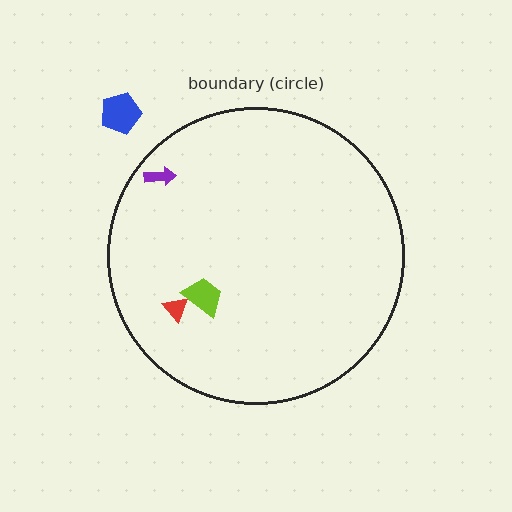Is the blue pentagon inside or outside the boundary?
Outside.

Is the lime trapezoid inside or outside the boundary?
Inside.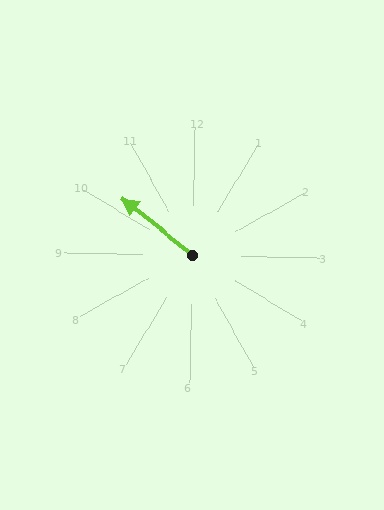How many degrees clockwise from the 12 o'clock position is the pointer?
Approximately 308 degrees.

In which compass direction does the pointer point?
Northwest.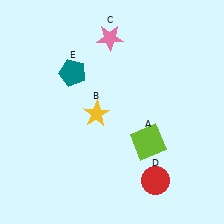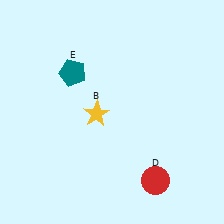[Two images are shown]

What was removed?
The pink star (C), the lime square (A) were removed in Image 2.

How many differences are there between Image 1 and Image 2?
There are 2 differences between the two images.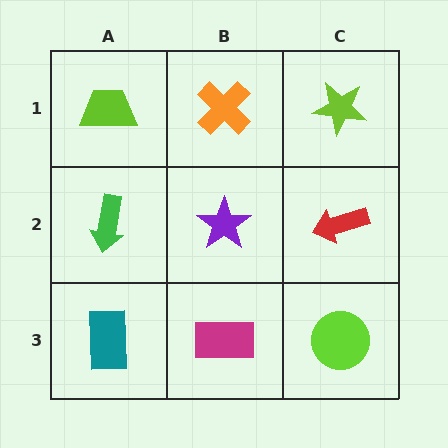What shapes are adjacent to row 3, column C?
A red arrow (row 2, column C), a magenta rectangle (row 3, column B).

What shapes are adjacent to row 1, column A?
A green arrow (row 2, column A), an orange cross (row 1, column B).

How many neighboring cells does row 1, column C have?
2.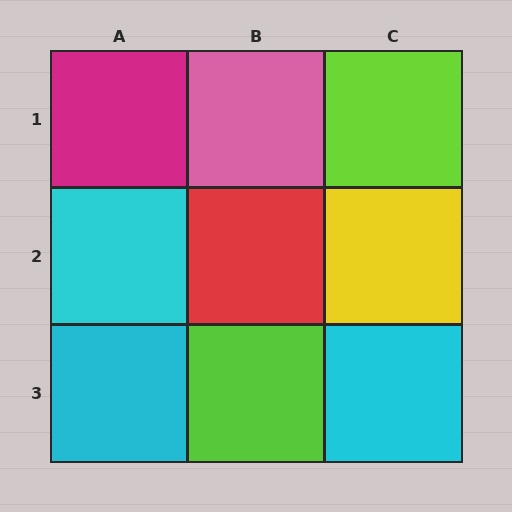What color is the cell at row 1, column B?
Pink.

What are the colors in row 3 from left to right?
Cyan, lime, cyan.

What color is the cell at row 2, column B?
Red.